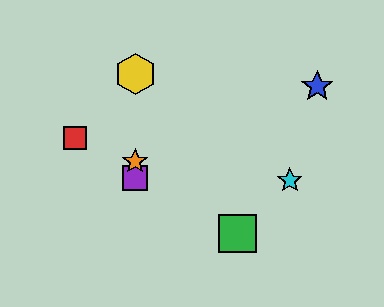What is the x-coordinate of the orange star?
The orange star is at x≈135.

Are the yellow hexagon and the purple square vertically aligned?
Yes, both are at x≈135.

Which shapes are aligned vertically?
The yellow hexagon, the purple square, the orange star are aligned vertically.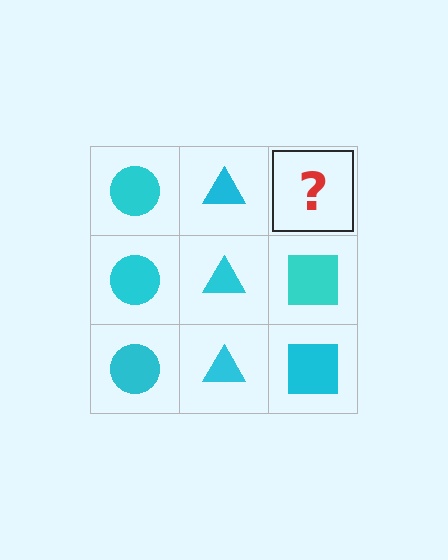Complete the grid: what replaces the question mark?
The question mark should be replaced with a cyan square.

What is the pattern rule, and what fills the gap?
The rule is that each column has a consistent shape. The gap should be filled with a cyan square.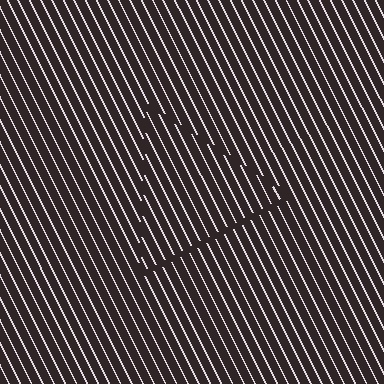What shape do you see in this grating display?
An illusory triangle. The interior of the shape contains the same grating, shifted by half a period — the contour is defined by the phase discontinuity where line-ends from the inner and outer gratings abut.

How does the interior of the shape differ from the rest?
The interior of the shape contains the same grating, shifted by half a period — the contour is defined by the phase discontinuity where line-ends from the inner and outer gratings abut.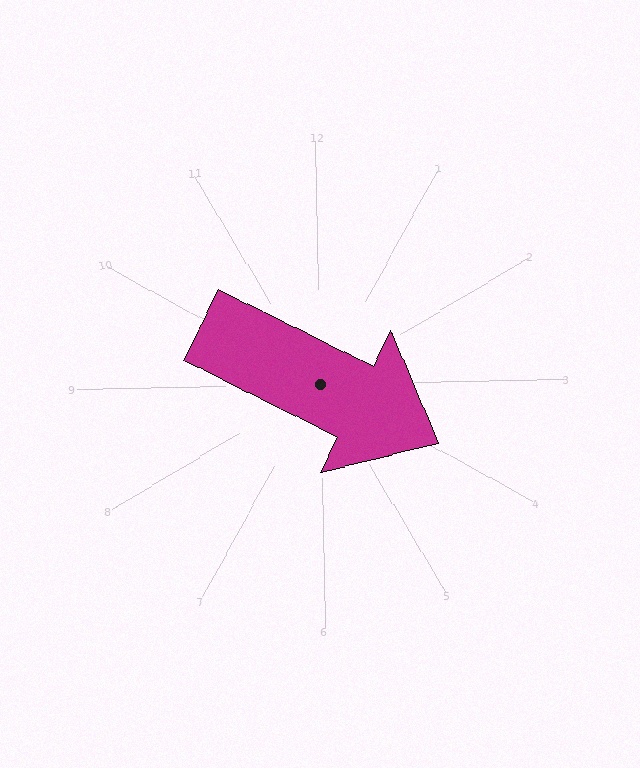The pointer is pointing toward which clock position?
Roughly 4 o'clock.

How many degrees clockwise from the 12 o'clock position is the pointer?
Approximately 118 degrees.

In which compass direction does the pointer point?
Southeast.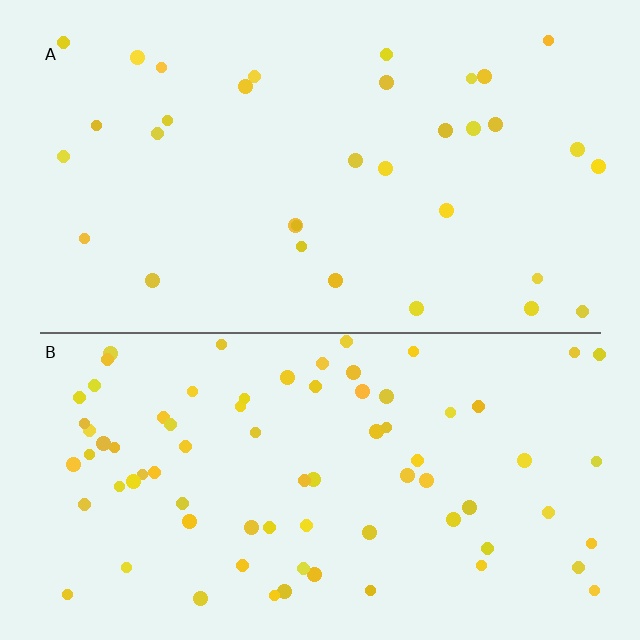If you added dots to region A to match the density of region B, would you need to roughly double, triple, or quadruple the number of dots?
Approximately double.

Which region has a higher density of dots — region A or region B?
B (the bottom).